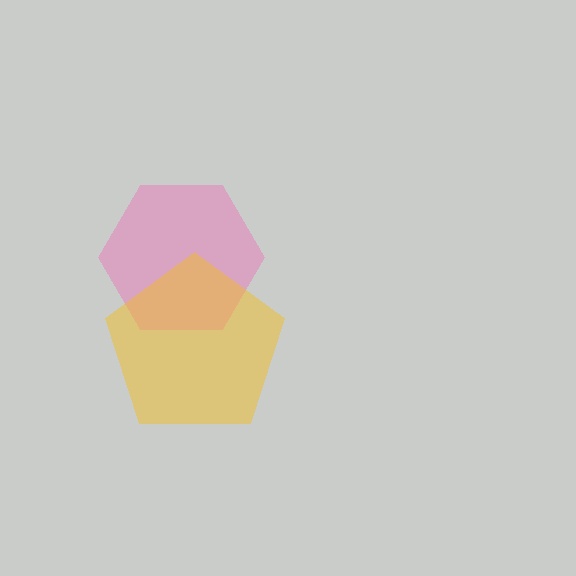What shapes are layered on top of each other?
The layered shapes are: a pink hexagon, a yellow pentagon.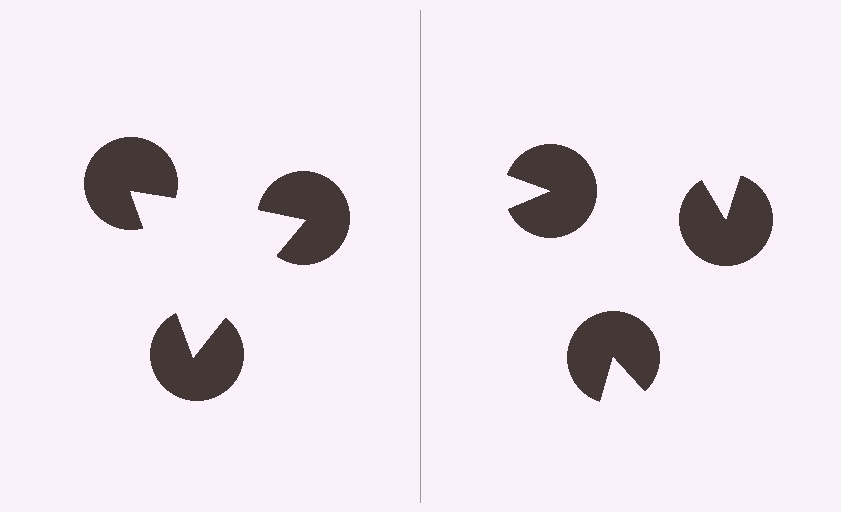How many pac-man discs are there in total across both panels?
6 — 3 on each side.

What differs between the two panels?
The pac-man discs are positioned identically on both sides; only the wedge orientations differ. On the left they align to a triangle; on the right they are misaligned.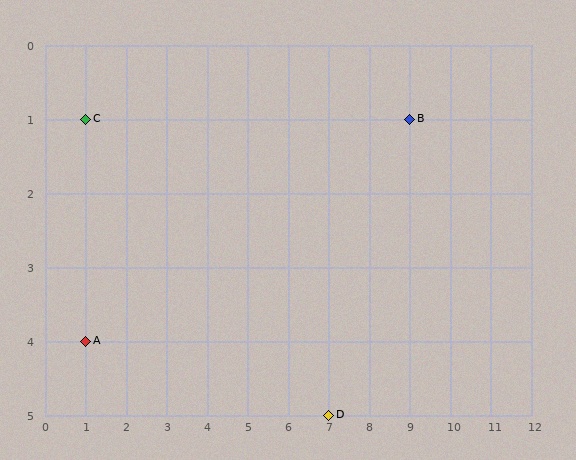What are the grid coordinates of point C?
Point C is at grid coordinates (1, 1).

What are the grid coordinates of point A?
Point A is at grid coordinates (1, 4).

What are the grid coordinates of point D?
Point D is at grid coordinates (7, 5).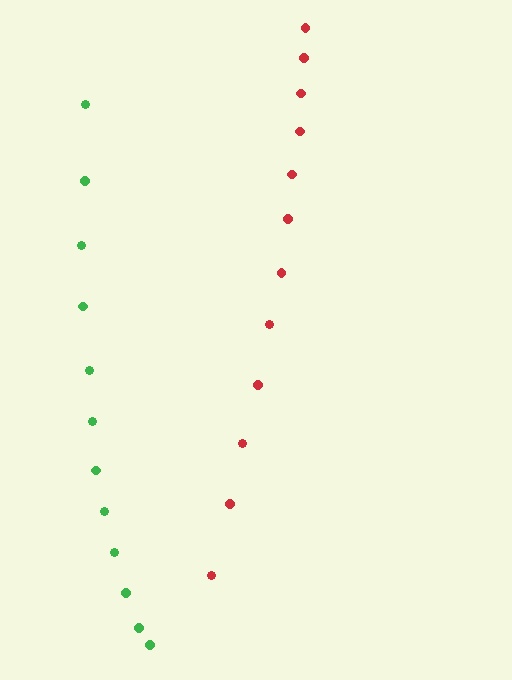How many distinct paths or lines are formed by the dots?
There are 2 distinct paths.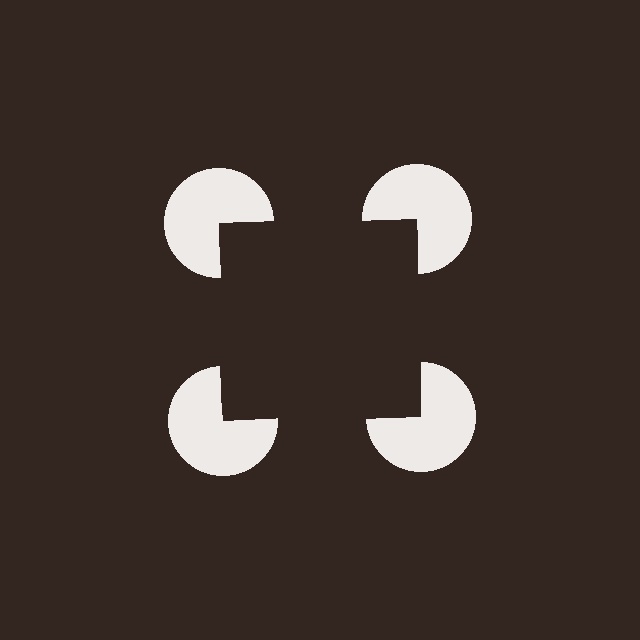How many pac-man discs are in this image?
There are 4 — one at each vertex of the illusory square.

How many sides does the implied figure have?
4 sides.